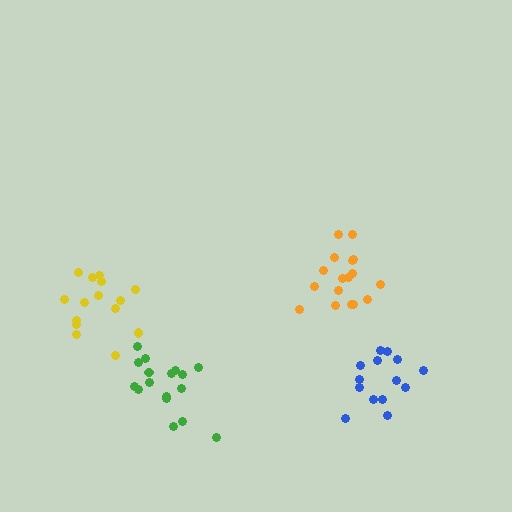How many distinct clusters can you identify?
There are 4 distinct clusters.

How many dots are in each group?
Group 1: 17 dots, Group 2: 17 dots, Group 3: 15 dots, Group 4: 14 dots (63 total).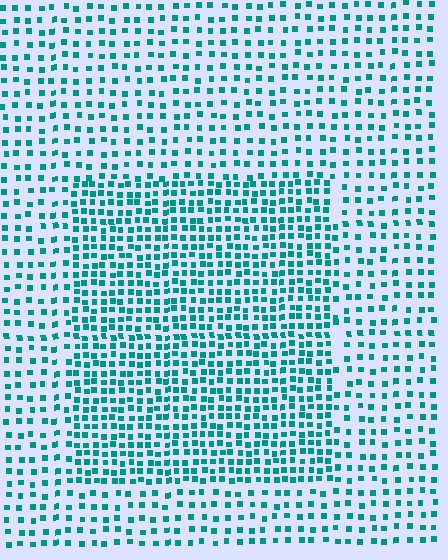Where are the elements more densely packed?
The elements are more densely packed inside the rectangle boundary.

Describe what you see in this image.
The image contains small teal elements arranged at two different densities. A rectangle-shaped region is visible where the elements are more densely packed than the surrounding area.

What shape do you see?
I see a rectangle.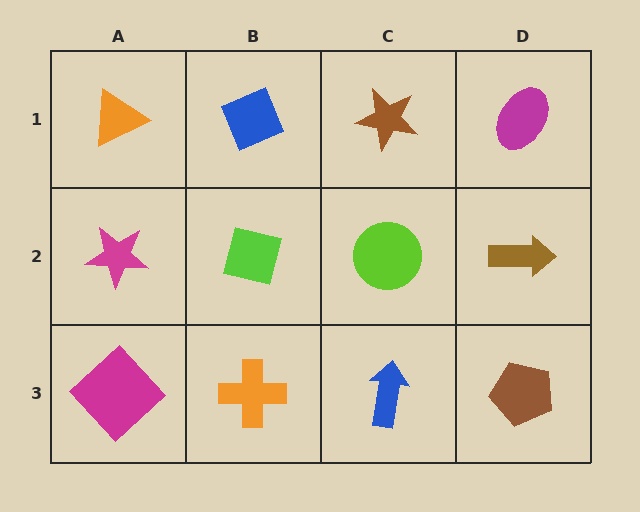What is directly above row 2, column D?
A magenta ellipse.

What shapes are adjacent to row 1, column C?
A lime circle (row 2, column C), a blue diamond (row 1, column B), a magenta ellipse (row 1, column D).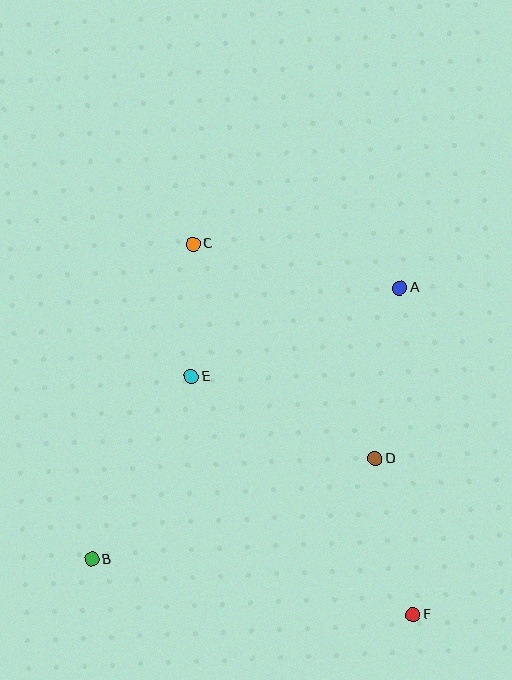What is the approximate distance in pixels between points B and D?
The distance between B and D is approximately 300 pixels.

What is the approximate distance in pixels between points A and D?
The distance between A and D is approximately 173 pixels.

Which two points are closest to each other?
Points C and E are closest to each other.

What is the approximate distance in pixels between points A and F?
The distance between A and F is approximately 327 pixels.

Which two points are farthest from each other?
Points C and F are farthest from each other.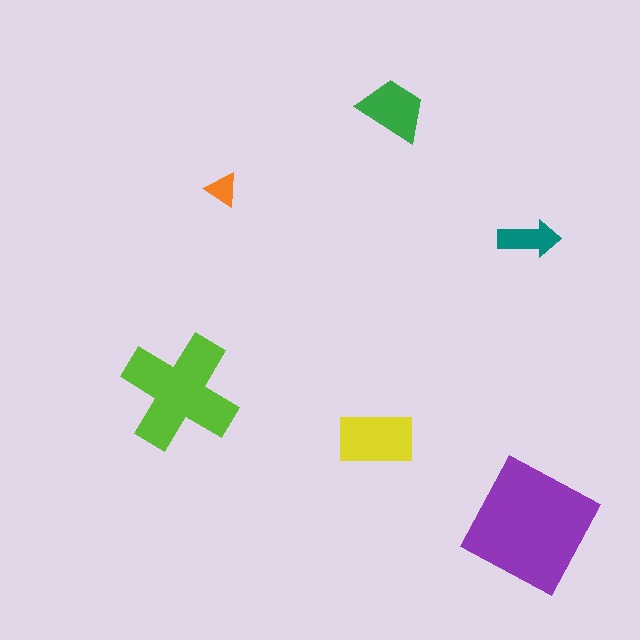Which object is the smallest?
The orange triangle.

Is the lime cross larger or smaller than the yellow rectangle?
Larger.